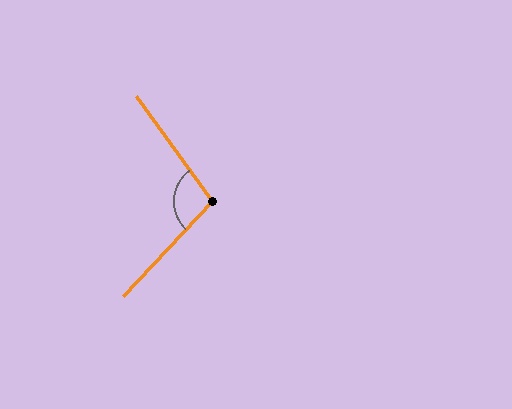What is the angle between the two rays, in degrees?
Approximately 101 degrees.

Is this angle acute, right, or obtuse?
It is obtuse.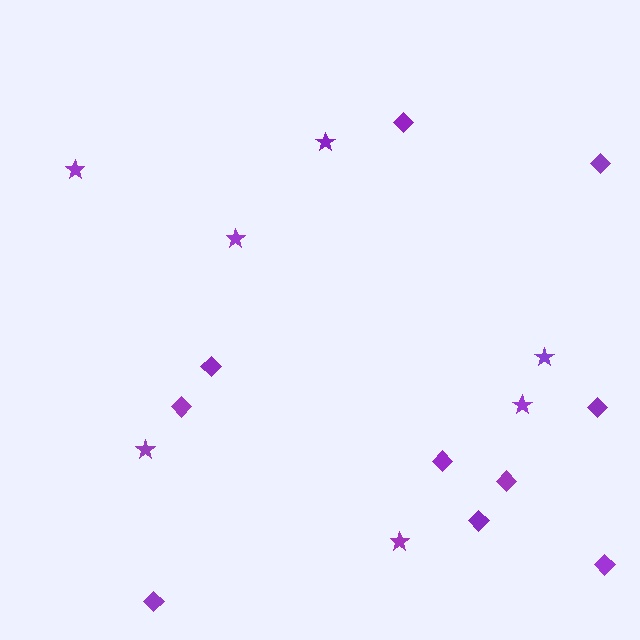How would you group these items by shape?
There are 2 groups: one group of diamonds (10) and one group of stars (7).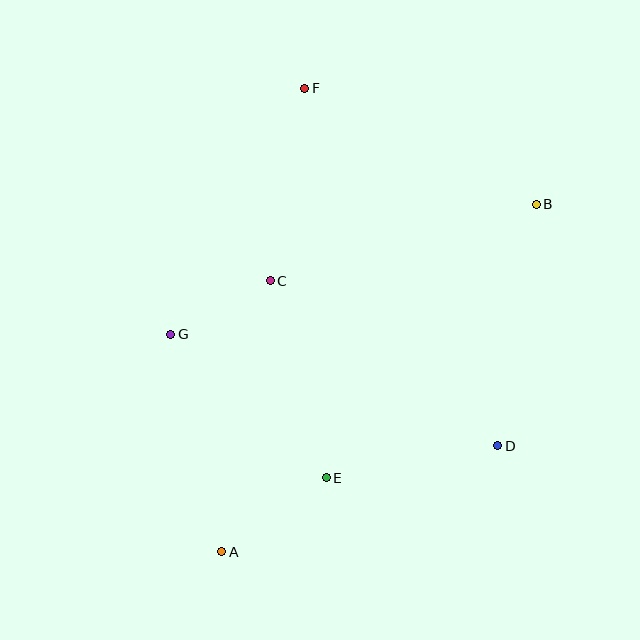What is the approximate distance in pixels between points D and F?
The distance between D and F is approximately 406 pixels.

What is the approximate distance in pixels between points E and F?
The distance between E and F is approximately 390 pixels.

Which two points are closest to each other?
Points C and G are closest to each other.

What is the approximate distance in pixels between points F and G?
The distance between F and G is approximately 280 pixels.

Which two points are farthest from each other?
Points A and F are farthest from each other.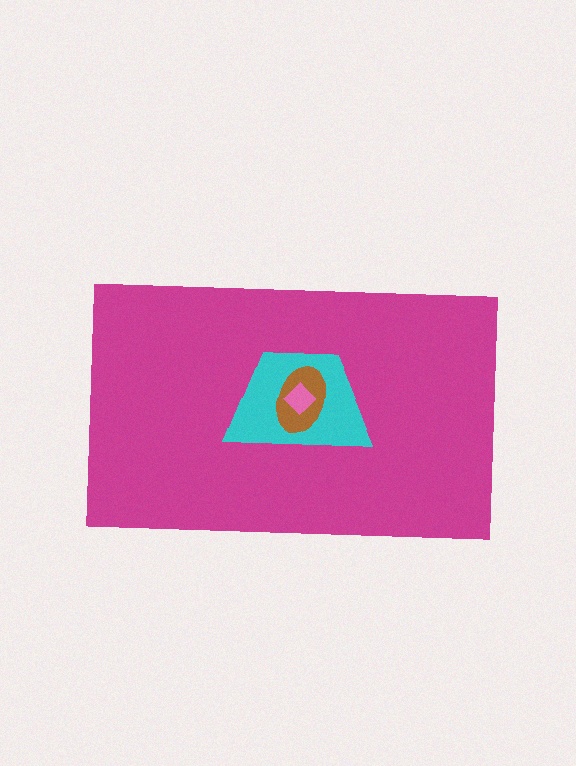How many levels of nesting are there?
4.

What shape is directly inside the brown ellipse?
The pink diamond.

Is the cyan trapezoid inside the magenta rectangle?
Yes.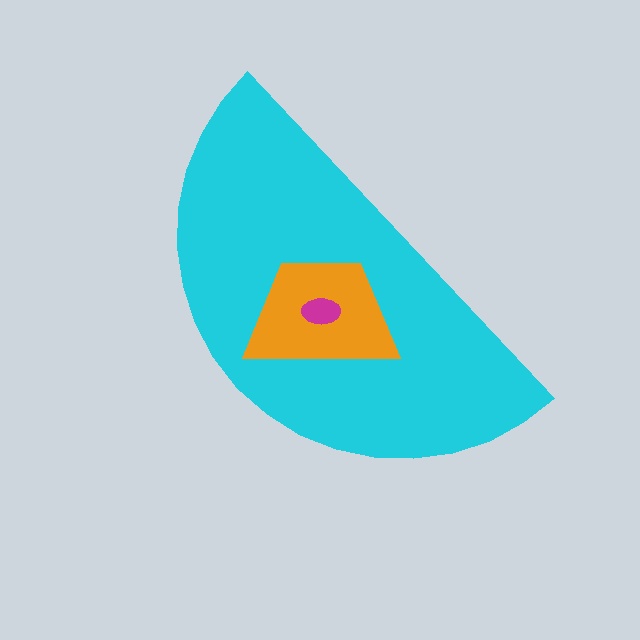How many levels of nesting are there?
3.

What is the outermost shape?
The cyan semicircle.